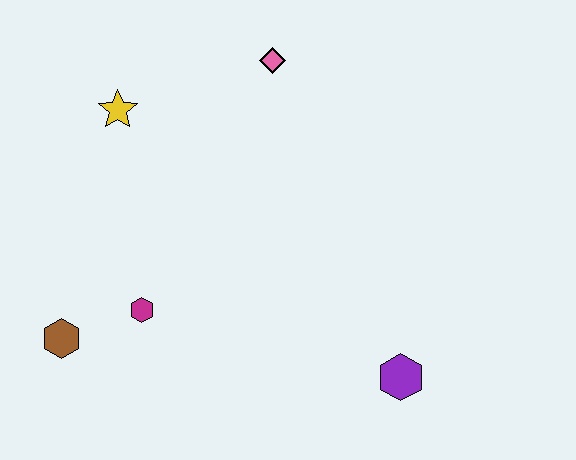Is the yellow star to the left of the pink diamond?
Yes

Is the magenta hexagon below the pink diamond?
Yes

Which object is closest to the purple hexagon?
The magenta hexagon is closest to the purple hexagon.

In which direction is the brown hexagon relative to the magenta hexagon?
The brown hexagon is to the left of the magenta hexagon.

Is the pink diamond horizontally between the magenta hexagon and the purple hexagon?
Yes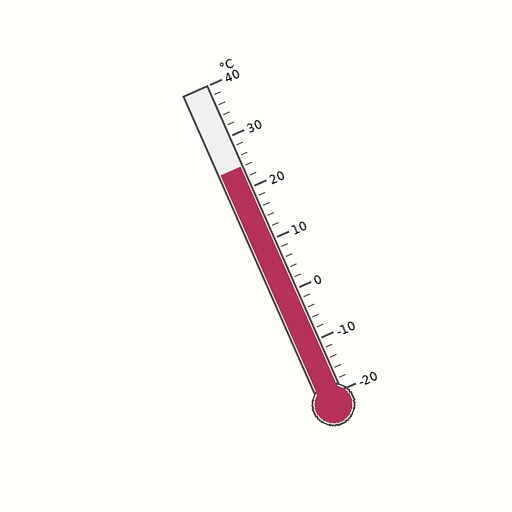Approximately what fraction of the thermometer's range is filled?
The thermometer is filled to approximately 75% of its range.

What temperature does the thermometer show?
The thermometer shows approximately 24°C.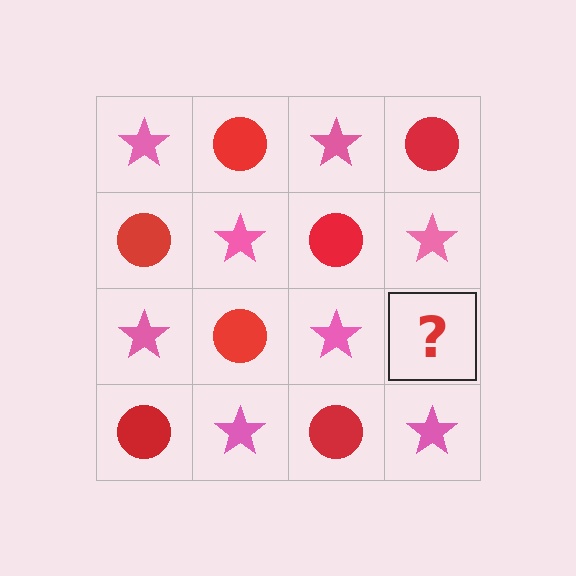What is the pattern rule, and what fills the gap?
The rule is that it alternates pink star and red circle in a checkerboard pattern. The gap should be filled with a red circle.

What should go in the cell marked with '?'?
The missing cell should contain a red circle.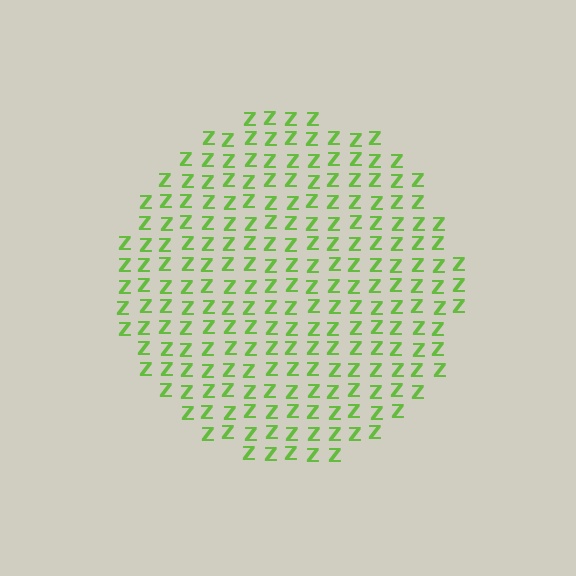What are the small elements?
The small elements are letter Z's.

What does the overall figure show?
The overall figure shows a circle.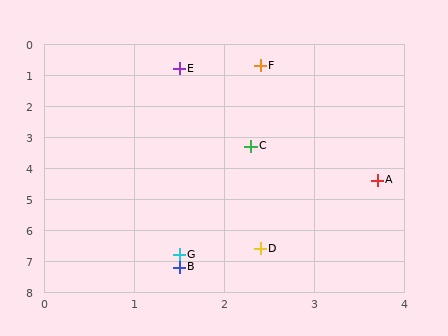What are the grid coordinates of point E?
Point E is at approximately (1.5, 0.8).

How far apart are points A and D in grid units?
Points A and D are about 2.6 grid units apart.